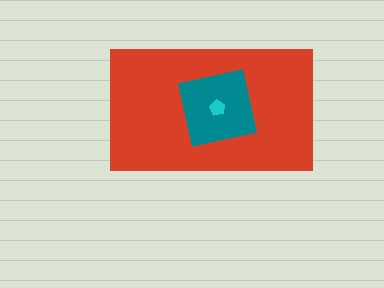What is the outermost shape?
The red rectangle.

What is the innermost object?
The cyan pentagon.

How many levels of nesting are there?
3.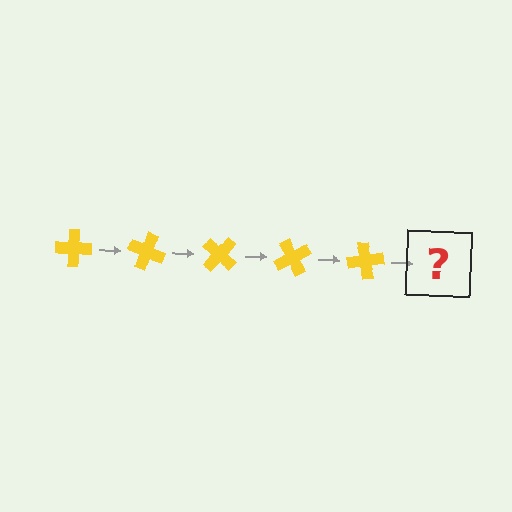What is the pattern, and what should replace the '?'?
The pattern is that the cross rotates 20 degrees each step. The '?' should be a yellow cross rotated 100 degrees.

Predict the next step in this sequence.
The next step is a yellow cross rotated 100 degrees.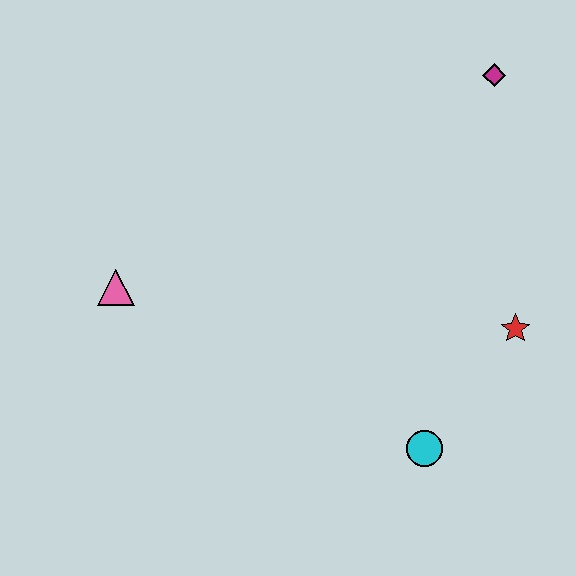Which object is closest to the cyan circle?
The red star is closest to the cyan circle.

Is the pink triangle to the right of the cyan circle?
No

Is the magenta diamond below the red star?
No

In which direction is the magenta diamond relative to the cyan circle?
The magenta diamond is above the cyan circle.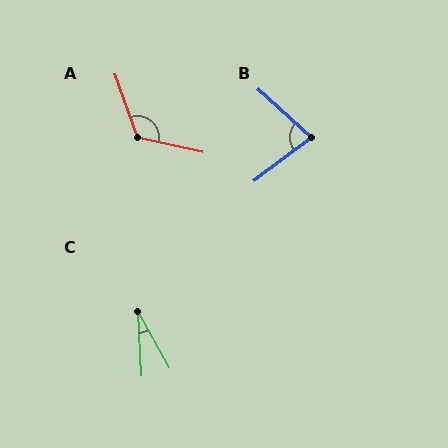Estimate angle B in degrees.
Approximately 79 degrees.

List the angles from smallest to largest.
C (26°), B (79°), A (122°).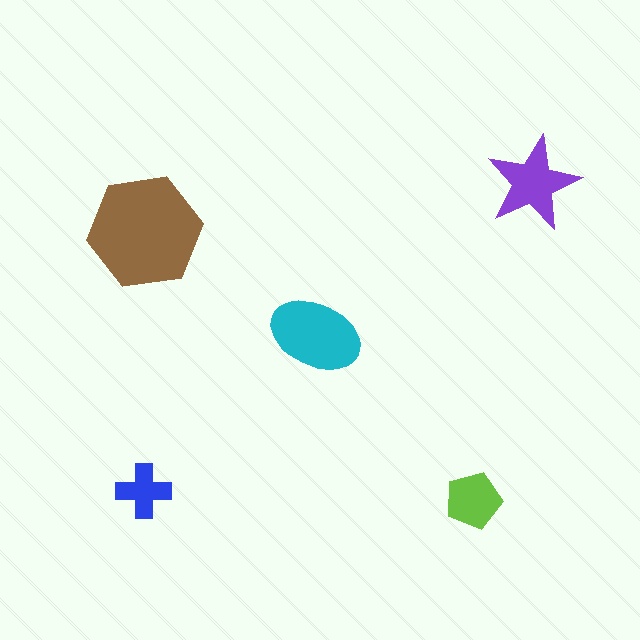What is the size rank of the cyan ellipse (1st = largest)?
2nd.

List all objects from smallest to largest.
The blue cross, the lime pentagon, the purple star, the cyan ellipse, the brown hexagon.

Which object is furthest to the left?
The blue cross is leftmost.